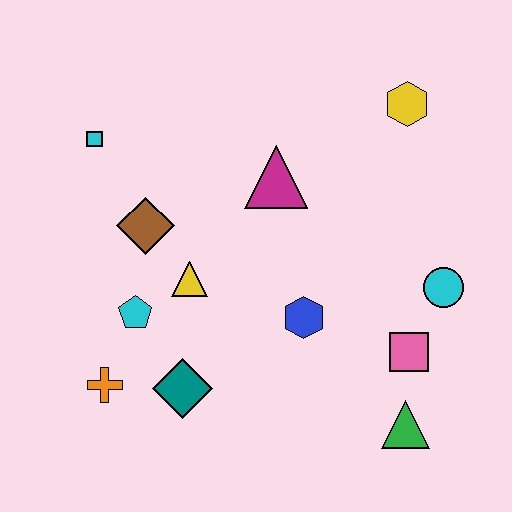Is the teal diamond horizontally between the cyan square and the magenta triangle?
Yes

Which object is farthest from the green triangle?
The cyan square is farthest from the green triangle.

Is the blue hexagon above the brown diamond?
No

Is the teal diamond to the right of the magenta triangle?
No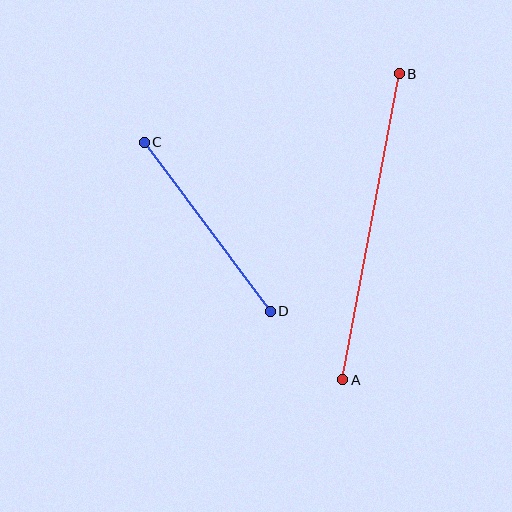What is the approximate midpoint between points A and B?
The midpoint is at approximately (371, 227) pixels.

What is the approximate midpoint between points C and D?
The midpoint is at approximately (207, 227) pixels.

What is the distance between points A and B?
The distance is approximately 311 pixels.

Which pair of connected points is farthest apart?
Points A and B are farthest apart.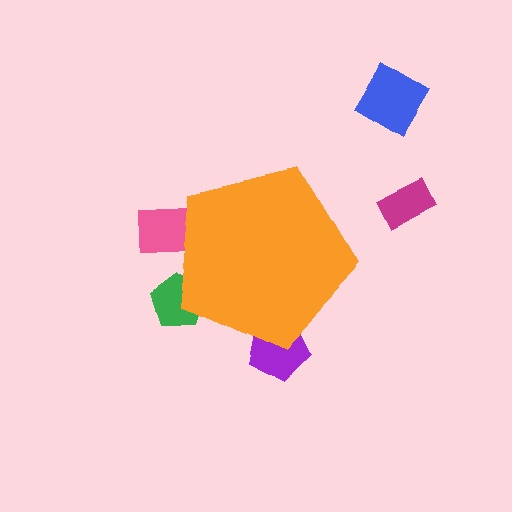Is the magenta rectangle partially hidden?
No, the magenta rectangle is fully visible.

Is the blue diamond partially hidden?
No, the blue diamond is fully visible.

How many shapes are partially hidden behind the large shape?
3 shapes are partially hidden.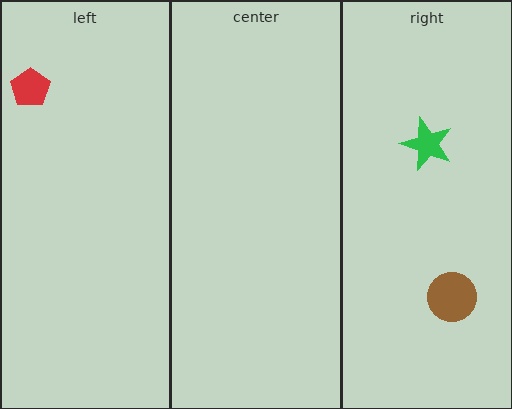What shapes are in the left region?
The red pentagon.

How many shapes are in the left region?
1.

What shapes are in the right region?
The brown circle, the green star.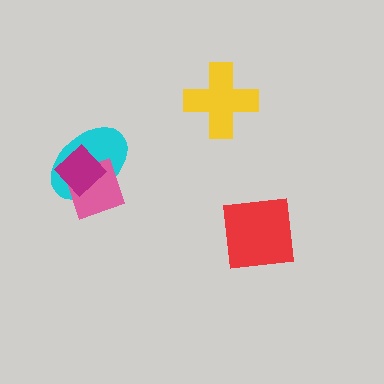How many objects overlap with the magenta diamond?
2 objects overlap with the magenta diamond.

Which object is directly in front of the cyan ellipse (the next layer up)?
The pink diamond is directly in front of the cyan ellipse.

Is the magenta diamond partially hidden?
No, no other shape covers it.